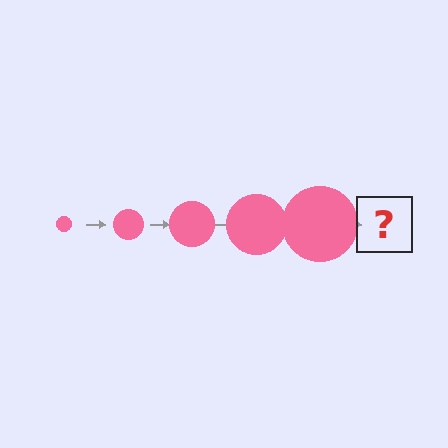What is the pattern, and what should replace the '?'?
The pattern is that the circle gets progressively larger each step. The '?' should be a pink circle, larger than the previous one.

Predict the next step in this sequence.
The next step is a pink circle, larger than the previous one.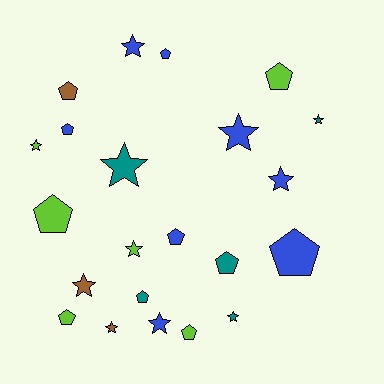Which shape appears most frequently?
Star, with 11 objects.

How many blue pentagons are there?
There are 4 blue pentagons.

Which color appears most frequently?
Blue, with 8 objects.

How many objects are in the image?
There are 22 objects.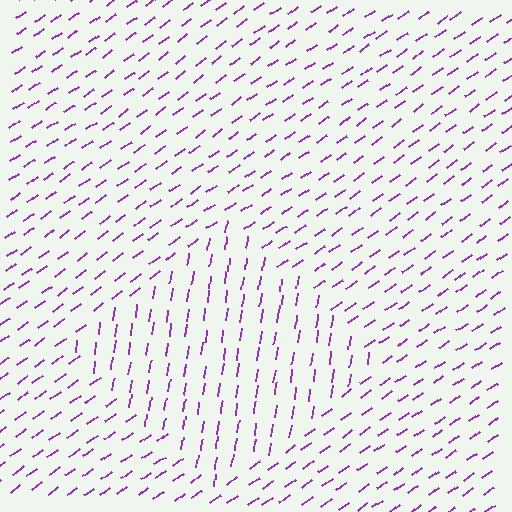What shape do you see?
I see a diamond.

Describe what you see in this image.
The image is filled with small purple line segments. A diamond region in the image has lines oriented differently from the surrounding lines, creating a visible texture boundary.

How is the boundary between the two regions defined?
The boundary is defined purely by a change in line orientation (approximately 45 degrees difference). All lines are the same color and thickness.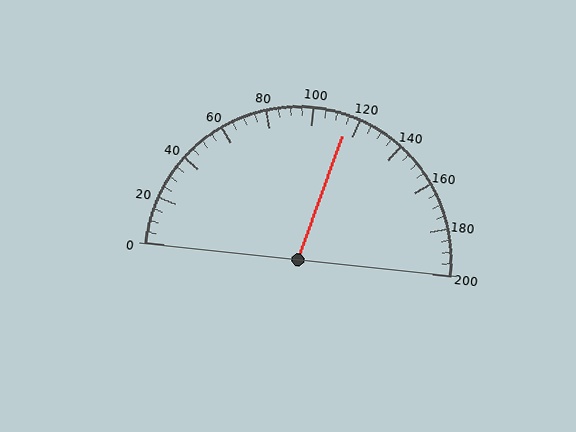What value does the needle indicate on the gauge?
The needle indicates approximately 115.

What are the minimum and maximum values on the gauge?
The gauge ranges from 0 to 200.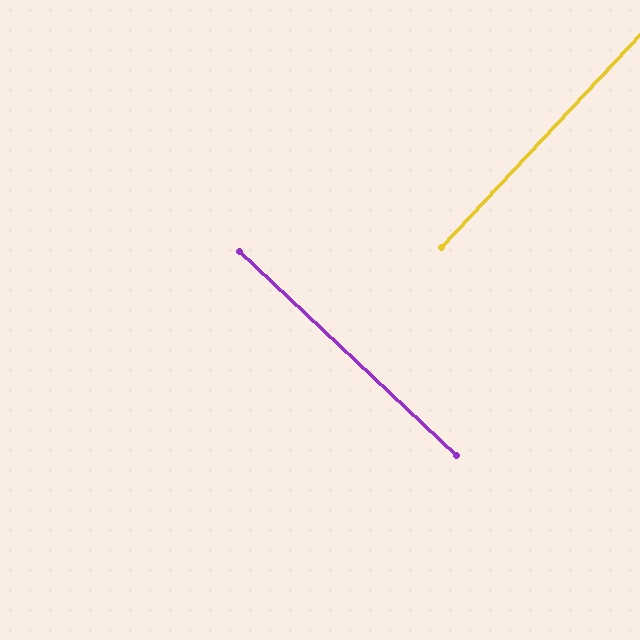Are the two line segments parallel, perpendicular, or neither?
Perpendicular — they meet at approximately 90°.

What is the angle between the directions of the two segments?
Approximately 90 degrees.